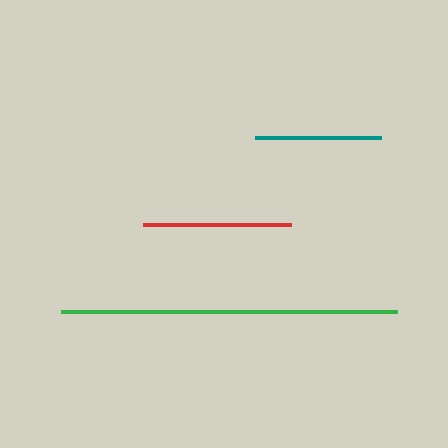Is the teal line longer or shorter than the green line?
The green line is longer than the teal line.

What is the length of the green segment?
The green segment is approximately 336 pixels long.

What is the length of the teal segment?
The teal segment is approximately 127 pixels long.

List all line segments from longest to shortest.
From longest to shortest: green, red, teal.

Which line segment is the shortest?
The teal line is the shortest at approximately 127 pixels.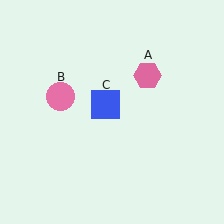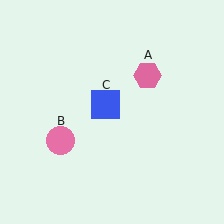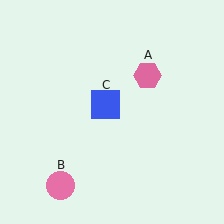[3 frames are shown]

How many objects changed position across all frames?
1 object changed position: pink circle (object B).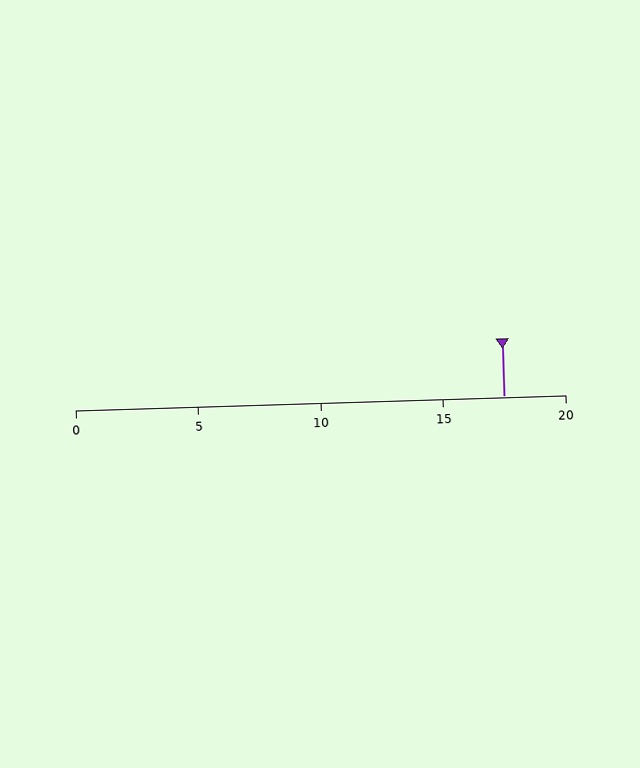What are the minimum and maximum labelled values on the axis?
The axis runs from 0 to 20.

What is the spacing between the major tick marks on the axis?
The major ticks are spaced 5 apart.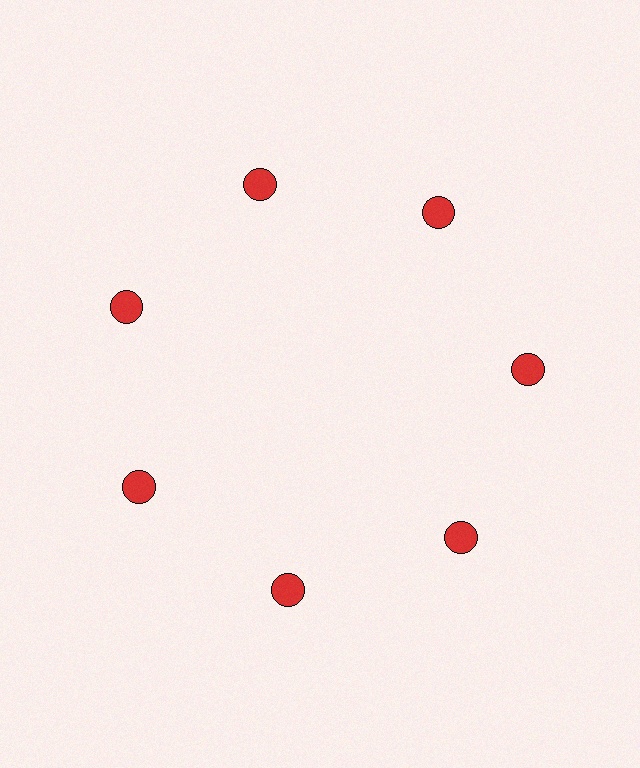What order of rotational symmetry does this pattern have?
This pattern has 7-fold rotational symmetry.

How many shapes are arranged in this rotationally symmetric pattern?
There are 7 shapes, arranged in 7 groups of 1.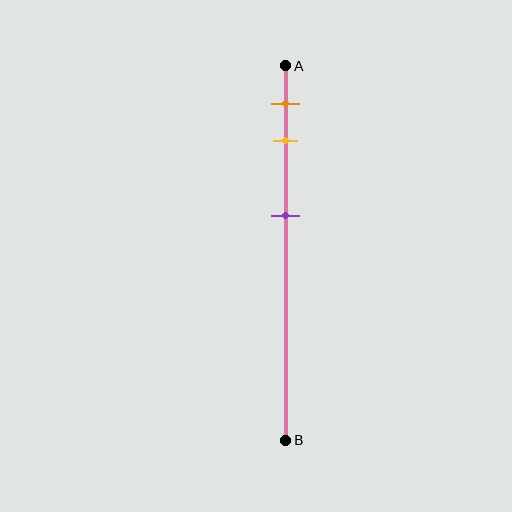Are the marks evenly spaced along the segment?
No, the marks are not evenly spaced.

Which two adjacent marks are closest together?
The orange and yellow marks are the closest adjacent pair.